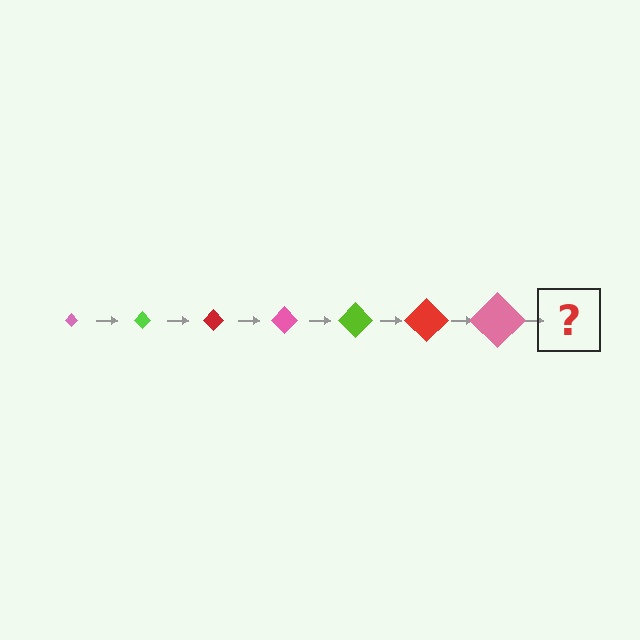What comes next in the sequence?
The next element should be a lime diamond, larger than the previous one.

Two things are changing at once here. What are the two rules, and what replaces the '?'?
The two rules are that the diamond grows larger each step and the color cycles through pink, lime, and red. The '?' should be a lime diamond, larger than the previous one.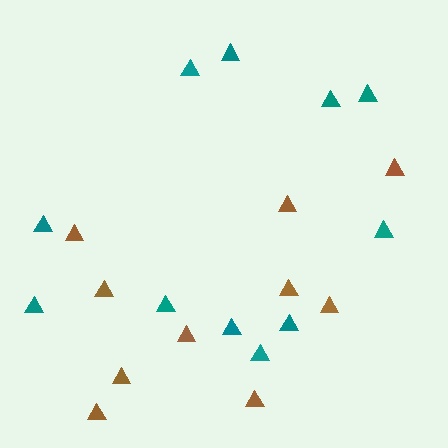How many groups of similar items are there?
There are 2 groups: one group of teal triangles (11) and one group of brown triangles (10).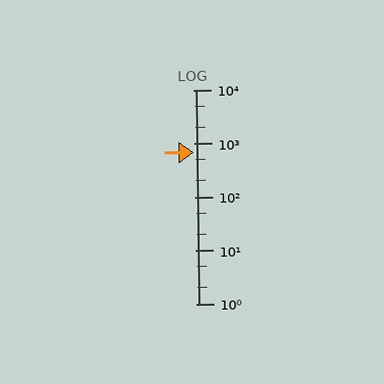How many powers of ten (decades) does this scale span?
The scale spans 4 decades, from 1 to 10000.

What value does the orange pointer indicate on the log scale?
The pointer indicates approximately 680.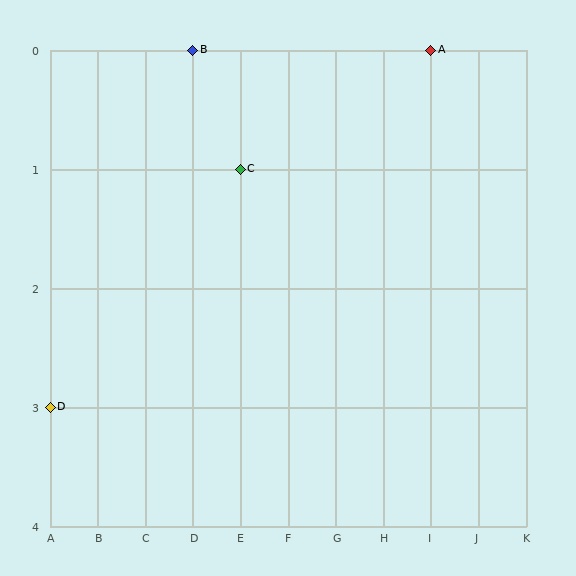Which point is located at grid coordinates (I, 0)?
Point A is at (I, 0).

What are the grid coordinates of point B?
Point B is at grid coordinates (D, 0).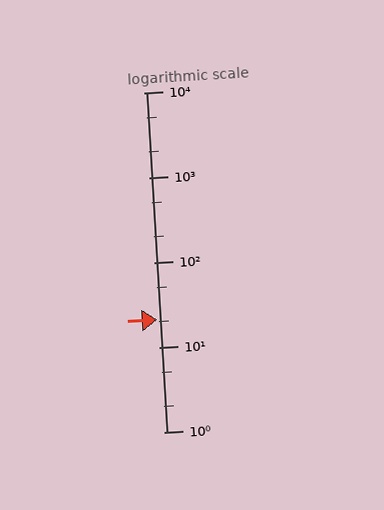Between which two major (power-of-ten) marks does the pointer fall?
The pointer is between 10 and 100.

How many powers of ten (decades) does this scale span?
The scale spans 4 decades, from 1 to 10000.